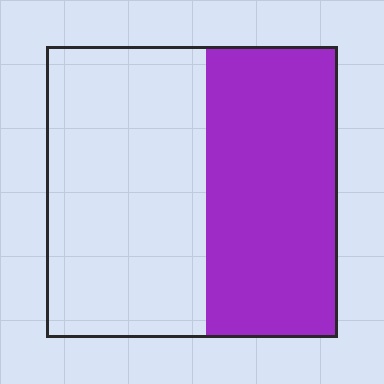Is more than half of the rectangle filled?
No.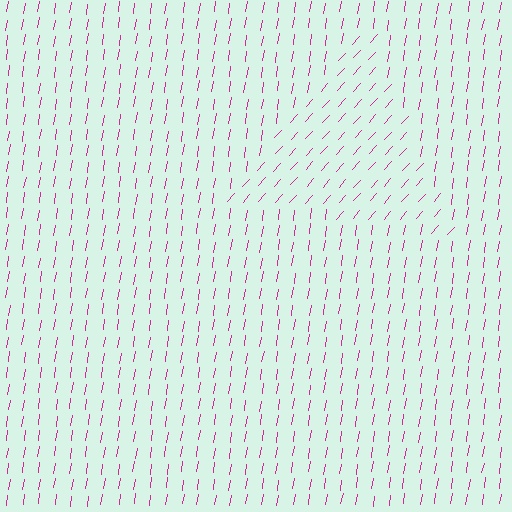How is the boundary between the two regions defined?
The boundary is defined purely by a change in line orientation (approximately 33 degrees difference). All lines are the same color and thickness.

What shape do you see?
I see a triangle.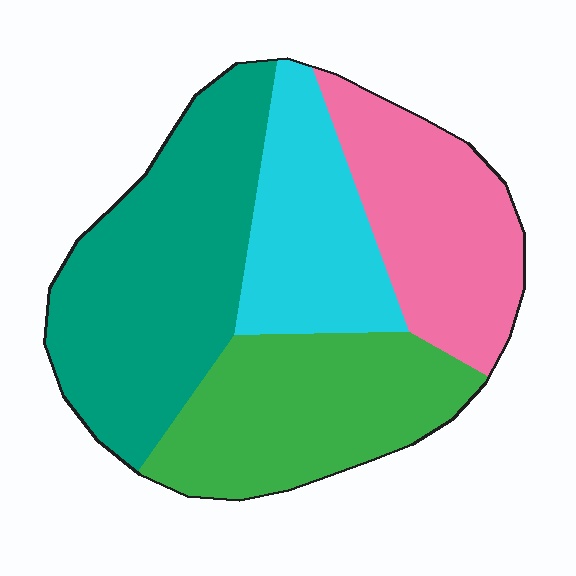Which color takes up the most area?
Teal, at roughly 35%.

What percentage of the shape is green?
Green takes up about one quarter (1/4) of the shape.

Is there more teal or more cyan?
Teal.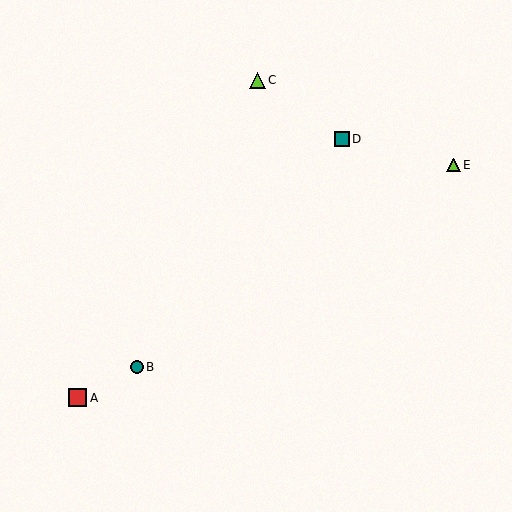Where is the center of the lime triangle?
The center of the lime triangle is at (257, 80).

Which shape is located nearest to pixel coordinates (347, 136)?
The teal square (labeled D) at (342, 139) is nearest to that location.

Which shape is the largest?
The red square (labeled A) is the largest.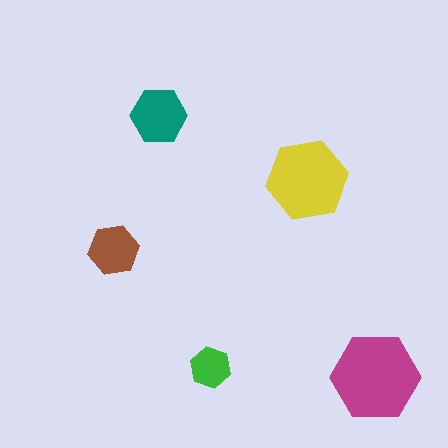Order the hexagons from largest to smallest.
the magenta one, the yellow one, the teal one, the brown one, the green one.